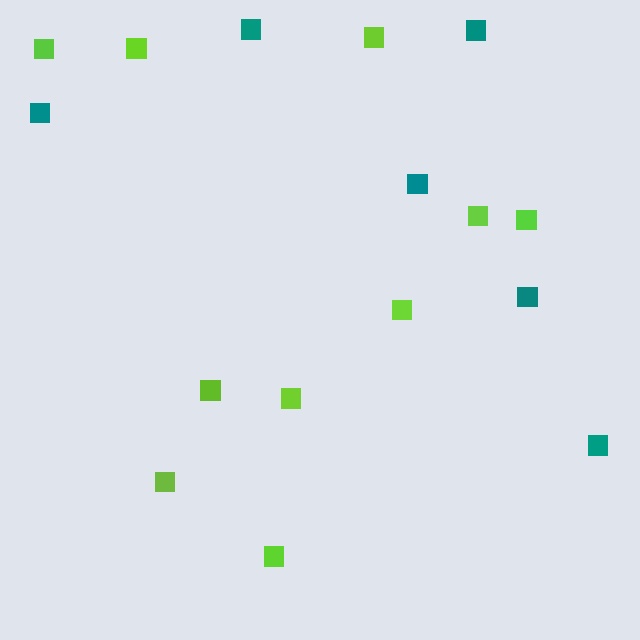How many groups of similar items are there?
There are 2 groups: one group of teal squares (6) and one group of lime squares (10).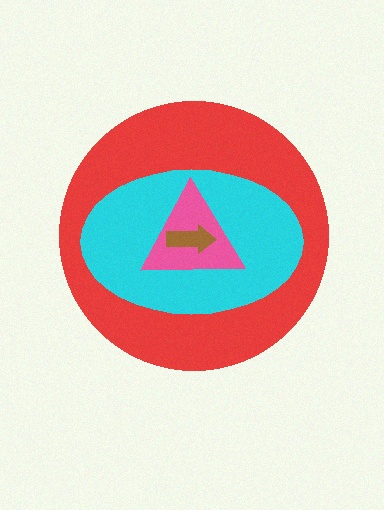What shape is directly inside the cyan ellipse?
The pink triangle.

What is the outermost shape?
The red circle.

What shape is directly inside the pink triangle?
The brown arrow.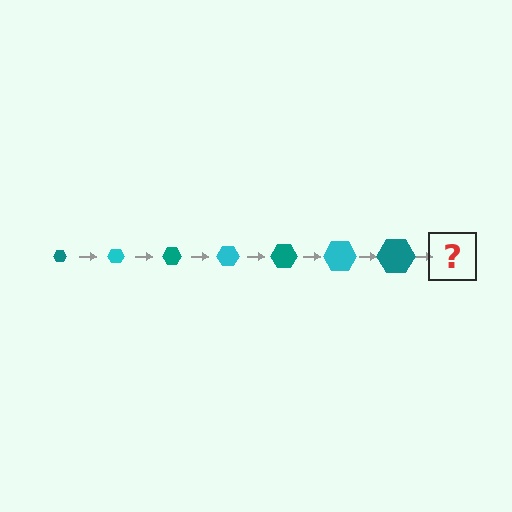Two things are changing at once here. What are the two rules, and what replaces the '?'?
The two rules are that the hexagon grows larger each step and the color cycles through teal and cyan. The '?' should be a cyan hexagon, larger than the previous one.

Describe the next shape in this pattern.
It should be a cyan hexagon, larger than the previous one.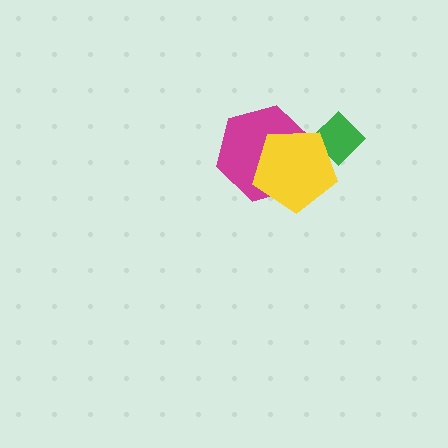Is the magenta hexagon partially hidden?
Yes, it is partially covered by another shape.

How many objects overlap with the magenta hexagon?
1 object overlaps with the magenta hexagon.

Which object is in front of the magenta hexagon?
The yellow pentagon is in front of the magenta hexagon.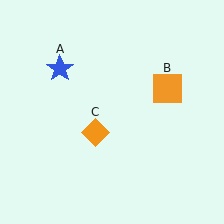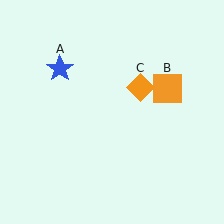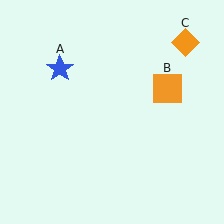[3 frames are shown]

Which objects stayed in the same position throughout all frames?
Blue star (object A) and orange square (object B) remained stationary.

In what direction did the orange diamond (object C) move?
The orange diamond (object C) moved up and to the right.